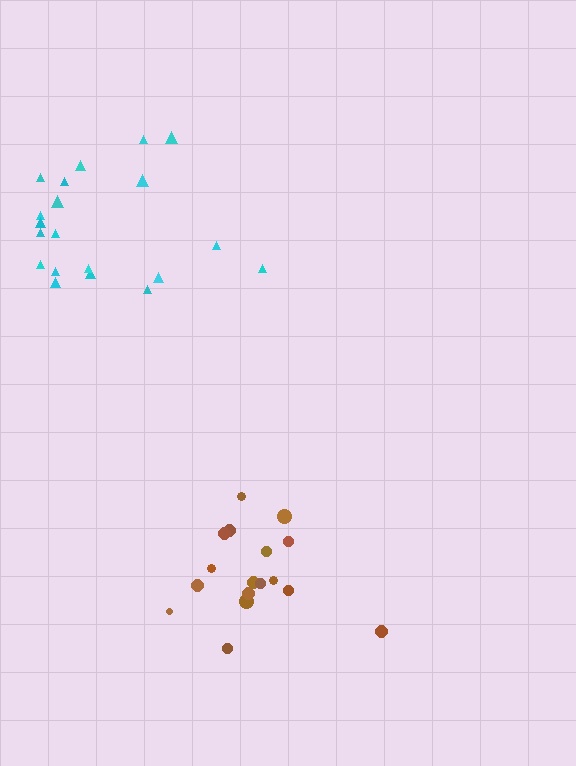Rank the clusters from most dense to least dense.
brown, cyan.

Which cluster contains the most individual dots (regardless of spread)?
Cyan (20).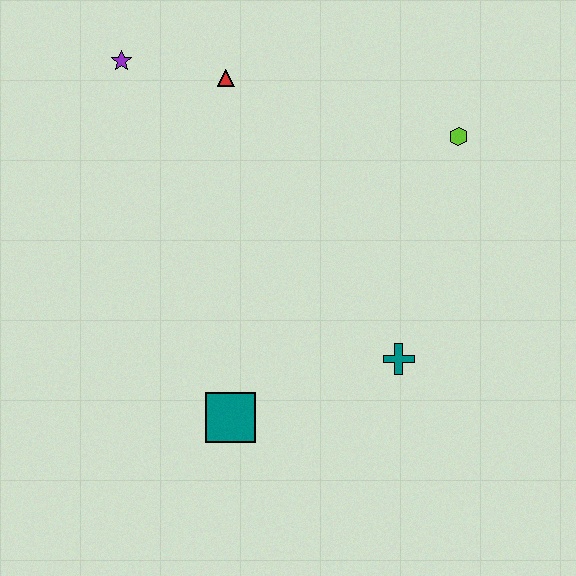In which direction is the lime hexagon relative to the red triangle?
The lime hexagon is to the right of the red triangle.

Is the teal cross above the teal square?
Yes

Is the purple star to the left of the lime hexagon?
Yes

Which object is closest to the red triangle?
The purple star is closest to the red triangle.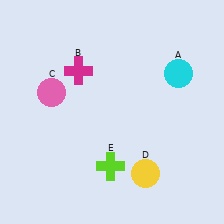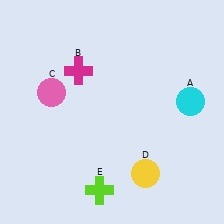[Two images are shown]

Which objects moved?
The objects that moved are: the cyan circle (A), the lime cross (E).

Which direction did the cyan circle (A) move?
The cyan circle (A) moved down.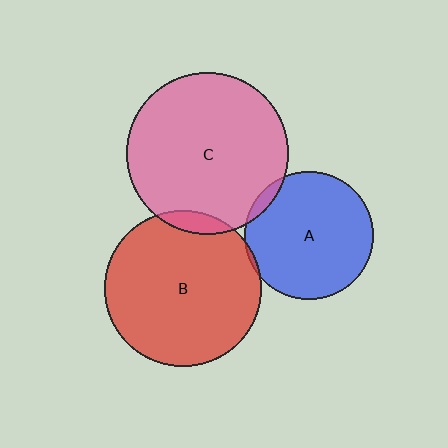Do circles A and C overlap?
Yes.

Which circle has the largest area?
Circle C (pink).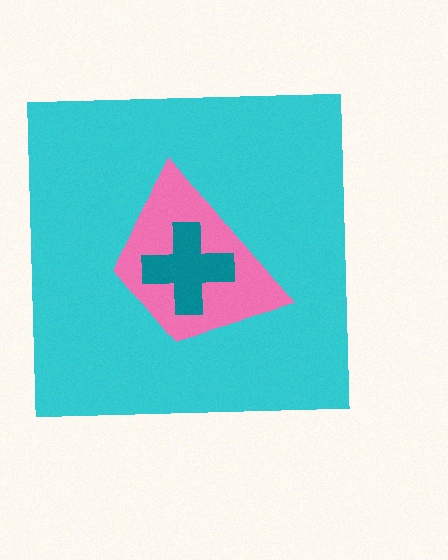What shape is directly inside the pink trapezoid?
The teal cross.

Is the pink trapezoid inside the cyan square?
Yes.